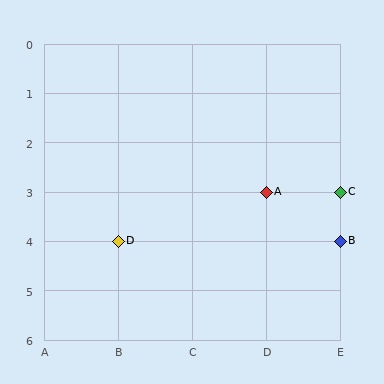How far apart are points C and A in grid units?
Points C and A are 1 column apart.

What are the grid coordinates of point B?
Point B is at grid coordinates (E, 4).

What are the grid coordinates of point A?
Point A is at grid coordinates (D, 3).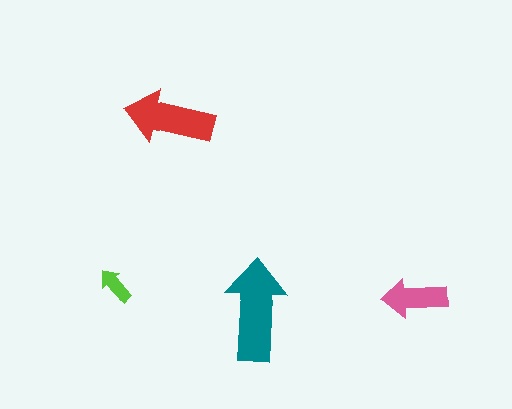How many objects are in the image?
There are 4 objects in the image.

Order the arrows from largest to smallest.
the teal one, the red one, the pink one, the lime one.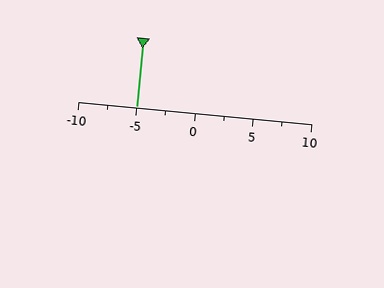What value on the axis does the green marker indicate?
The marker indicates approximately -5.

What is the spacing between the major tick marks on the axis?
The major ticks are spaced 5 apart.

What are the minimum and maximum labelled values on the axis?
The axis runs from -10 to 10.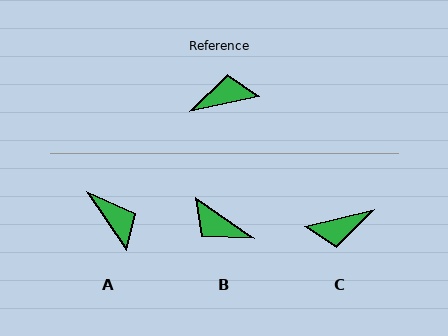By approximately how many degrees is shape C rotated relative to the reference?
Approximately 179 degrees clockwise.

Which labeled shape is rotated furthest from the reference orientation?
C, about 179 degrees away.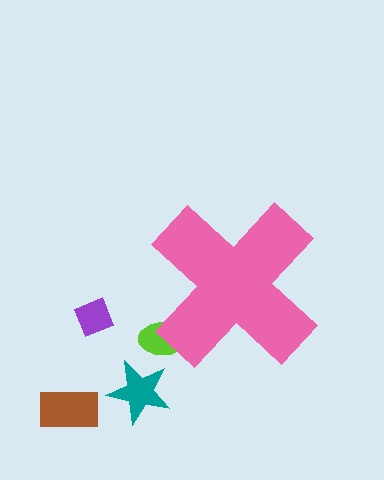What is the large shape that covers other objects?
A pink cross.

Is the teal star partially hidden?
No, the teal star is fully visible.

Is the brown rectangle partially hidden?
No, the brown rectangle is fully visible.